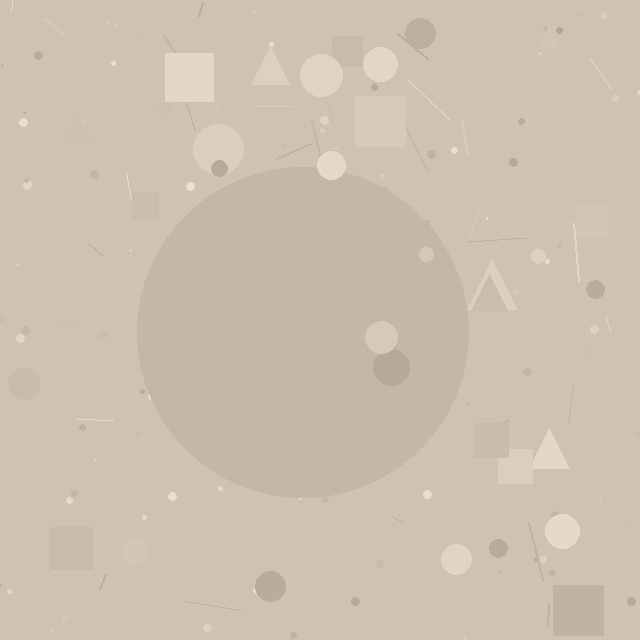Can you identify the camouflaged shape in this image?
The camouflaged shape is a circle.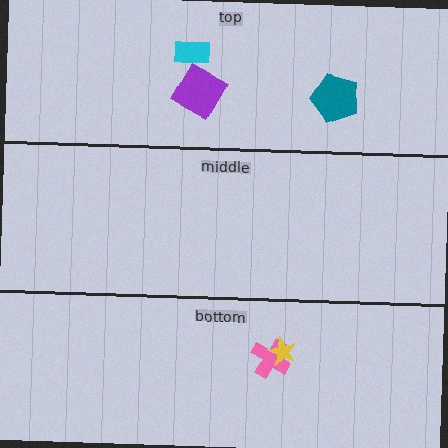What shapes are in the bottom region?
The pink cross, the yellow star.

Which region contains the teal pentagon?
The top region.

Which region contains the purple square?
The top region.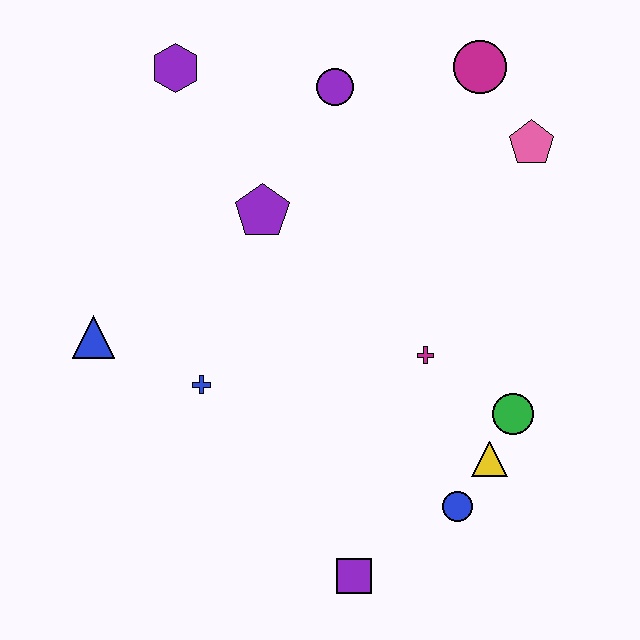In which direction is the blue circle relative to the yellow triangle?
The blue circle is below the yellow triangle.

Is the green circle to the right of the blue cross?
Yes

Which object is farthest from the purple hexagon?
The purple square is farthest from the purple hexagon.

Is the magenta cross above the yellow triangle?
Yes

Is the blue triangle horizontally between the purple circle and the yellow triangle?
No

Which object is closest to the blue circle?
The yellow triangle is closest to the blue circle.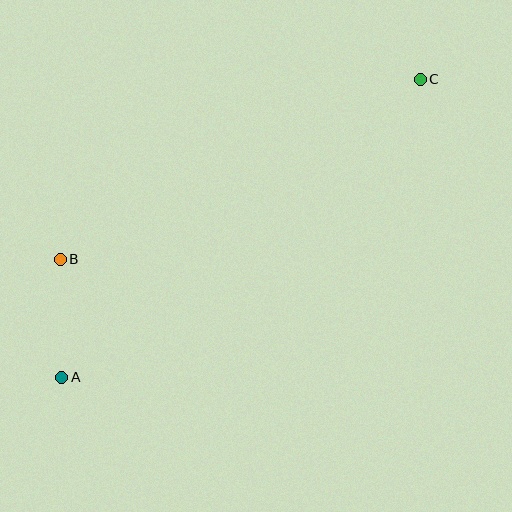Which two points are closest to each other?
Points A and B are closest to each other.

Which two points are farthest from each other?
Points A and C are farthest from each other.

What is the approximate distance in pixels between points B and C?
The distance between B and C is approximately 403 pixels.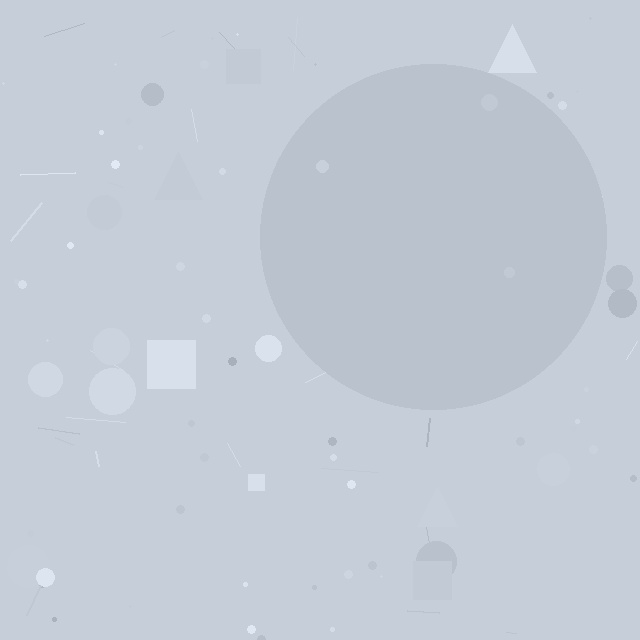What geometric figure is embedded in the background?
A circle is embedded in the background.